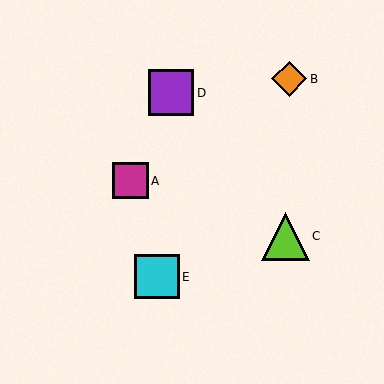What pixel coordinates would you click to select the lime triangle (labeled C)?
Click at (285, 236) to select the lime triangle C.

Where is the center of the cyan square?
The center of the cyan square is at (157, 277).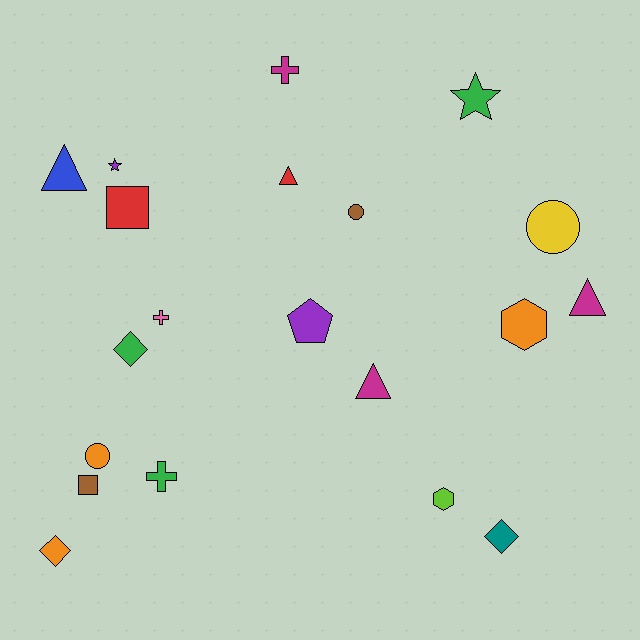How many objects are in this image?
There are 20 objects.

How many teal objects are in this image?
There is 1 teal object.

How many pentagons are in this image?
There is 1 pentagon.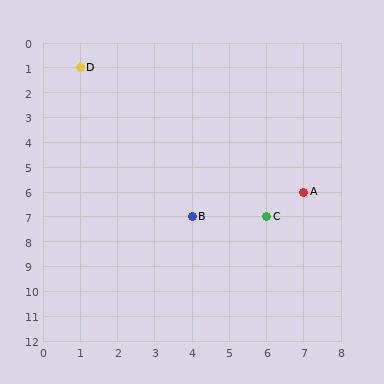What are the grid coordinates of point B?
Point B is at grid coordinates (4, 7).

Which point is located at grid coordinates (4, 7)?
Point B is at (4, 7).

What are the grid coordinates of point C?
Point C is at grid coordinates (6, 7).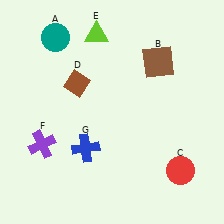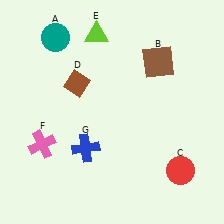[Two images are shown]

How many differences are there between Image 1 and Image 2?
There is 1 difference between the two images.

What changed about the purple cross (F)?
In Image 1, F is purple. In Image 2, it changed to pink.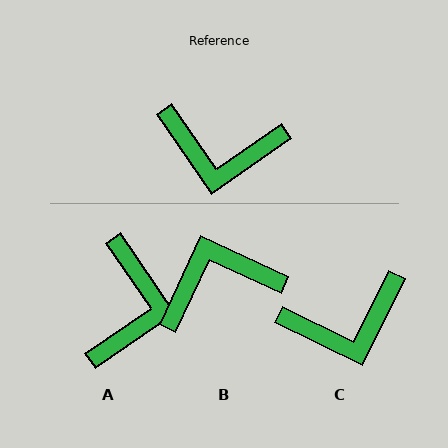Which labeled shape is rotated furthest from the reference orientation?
B, about 150 degrees away.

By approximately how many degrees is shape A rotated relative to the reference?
Approximately 90 degrees counter-clockwise.